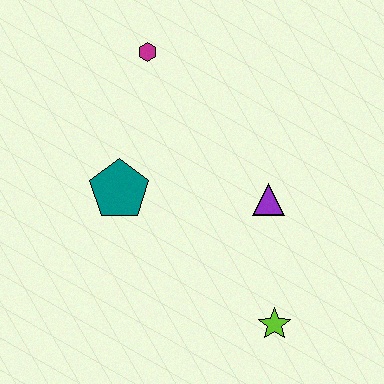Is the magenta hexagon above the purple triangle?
Yes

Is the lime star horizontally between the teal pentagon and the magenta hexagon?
No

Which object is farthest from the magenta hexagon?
The lime star is farthest from the magenta hexagon.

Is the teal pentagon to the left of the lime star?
Yes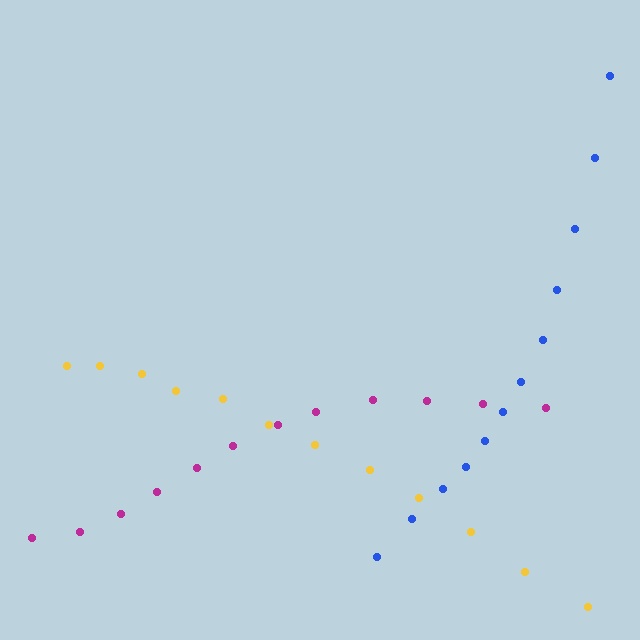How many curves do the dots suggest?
There are 3 distinct paths.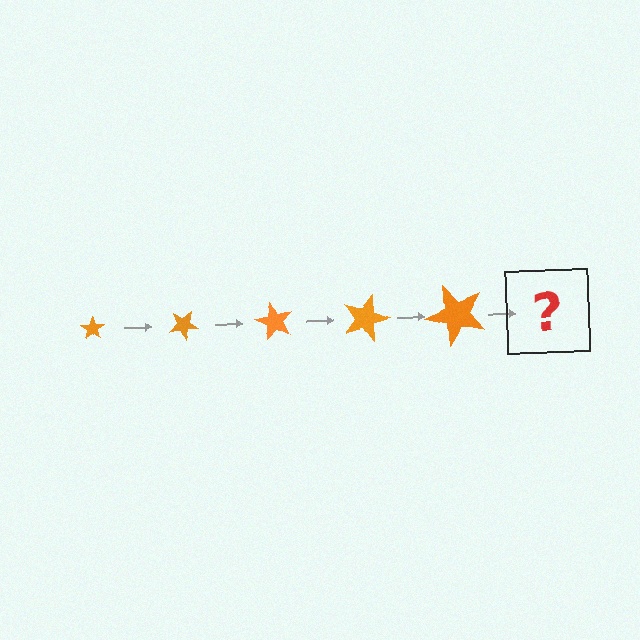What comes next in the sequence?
The next element should be a star, larger than the previous one and rotated 150 degrees from the start.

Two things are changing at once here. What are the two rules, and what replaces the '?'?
The two rules are that the star grows larger each step and it rotates 30 degrees each step. The '?' should be a star, larger than the previous one and rotated 150 degrees from the start.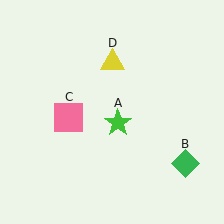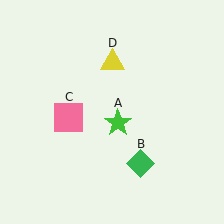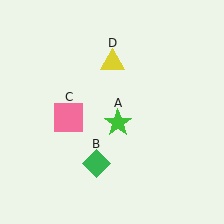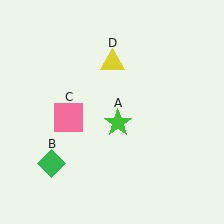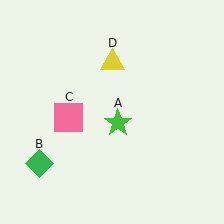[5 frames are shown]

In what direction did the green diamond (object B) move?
The green diamond (object B) moved left.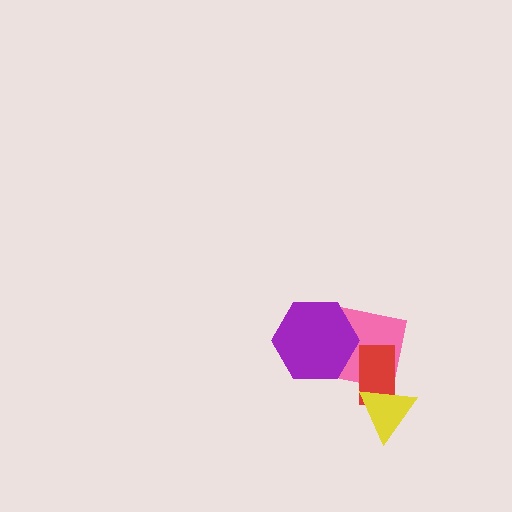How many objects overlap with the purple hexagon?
1 object overlaps with the purple hexagon.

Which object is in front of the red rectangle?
The yellow triangle is in front of the red rectangle.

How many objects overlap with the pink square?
2 objects overlap with the pink square.